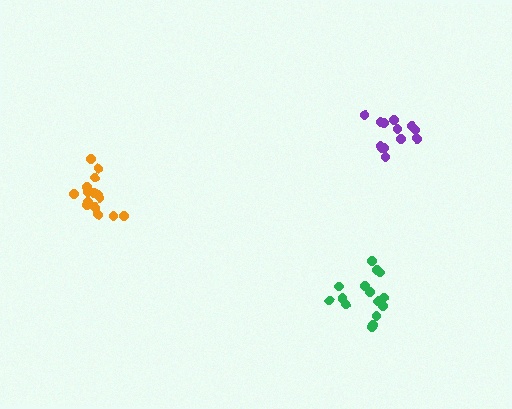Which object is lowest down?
The green cluster is bottommost.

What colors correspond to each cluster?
The clusters are colored: purple, orange, green.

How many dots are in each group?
Group 1: 13 dots, Group 2: 15 dots, Group 3: 15 dots (43 total).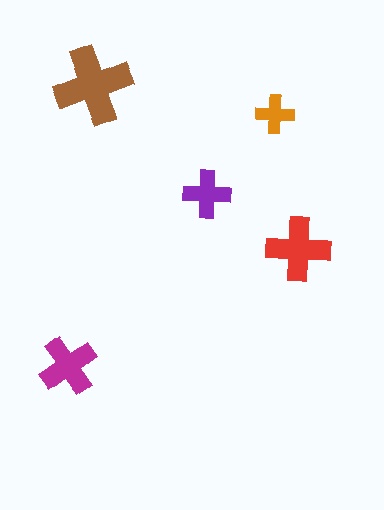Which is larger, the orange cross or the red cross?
The red one.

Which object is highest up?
The brown cross is topmost.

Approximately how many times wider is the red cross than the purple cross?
About 1.5 times wider.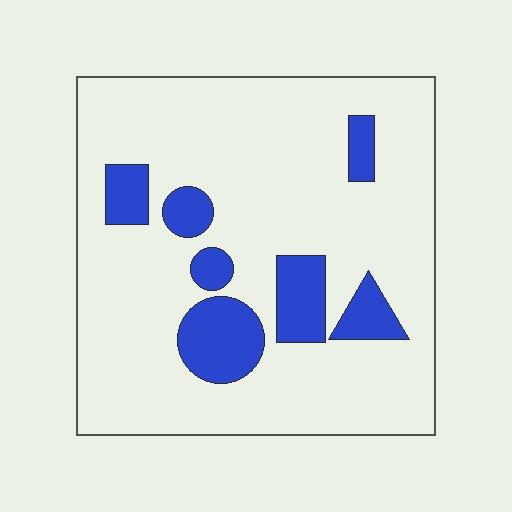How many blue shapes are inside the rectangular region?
7.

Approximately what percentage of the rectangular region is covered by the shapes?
Approximately 15%.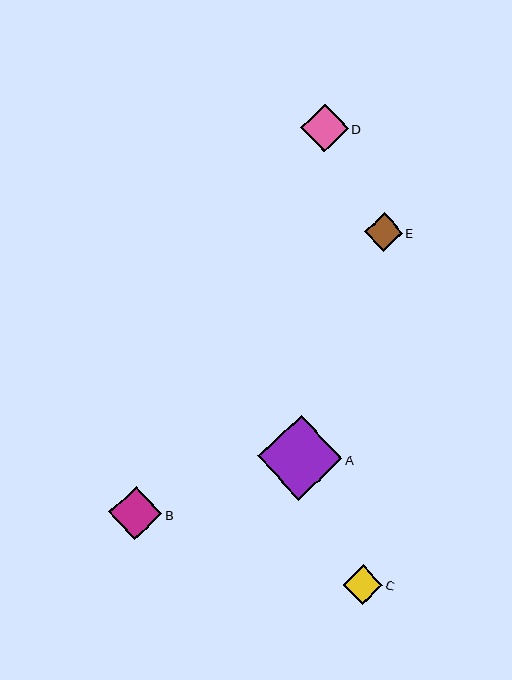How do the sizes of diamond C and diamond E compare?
Diamond C and diamond E are approximately the same size.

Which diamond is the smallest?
Diamond E is the smallest with a size of approximately 38 pixels.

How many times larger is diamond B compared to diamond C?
Diamond B is approximately 1.3 times the size of diamond C.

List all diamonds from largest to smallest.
From largest to smallest: A, B, D, C, E.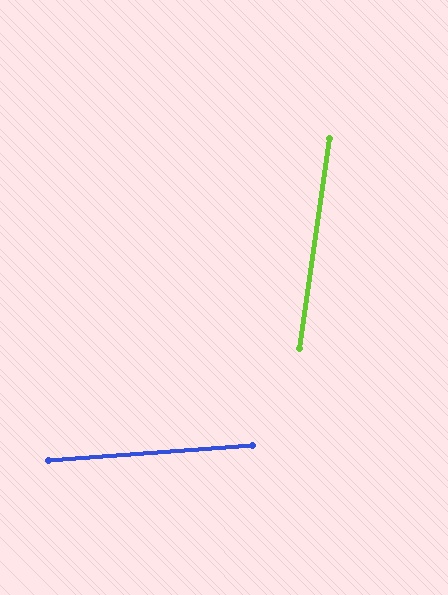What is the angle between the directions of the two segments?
Approximately 78 degrees.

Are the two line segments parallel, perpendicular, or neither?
Neither parallel nor perpendicular — they differ by about 78°.